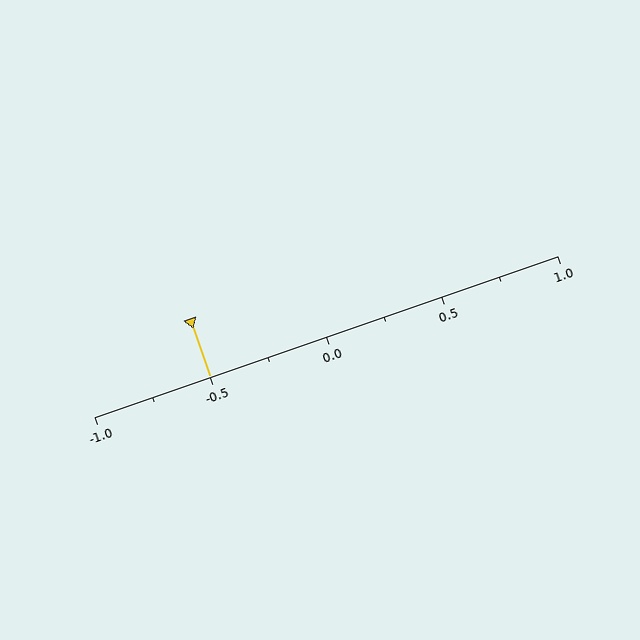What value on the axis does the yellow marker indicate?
The marker indicates approximately -0.5.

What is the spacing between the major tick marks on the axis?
The major ticks are spaced 0.5 apart.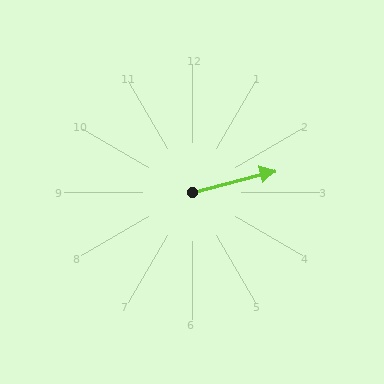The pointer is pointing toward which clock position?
Roughly 3 o'clock.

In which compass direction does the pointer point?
East.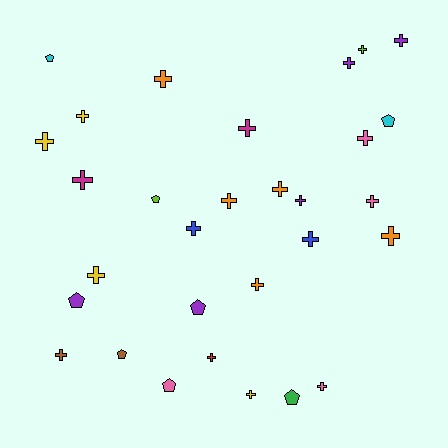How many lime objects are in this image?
There are 2 lime objects.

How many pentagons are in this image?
There are 8 pentagons.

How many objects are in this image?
There are 30 objects.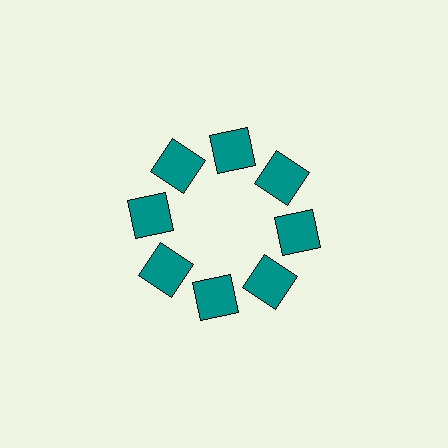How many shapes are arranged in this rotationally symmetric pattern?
There are 8 shapes, arranged in 8 groups of 1.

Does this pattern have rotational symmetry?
Yes, this pattern has 8-fold rotational symmetry. It looks the same after rotating 45 degrees around the center.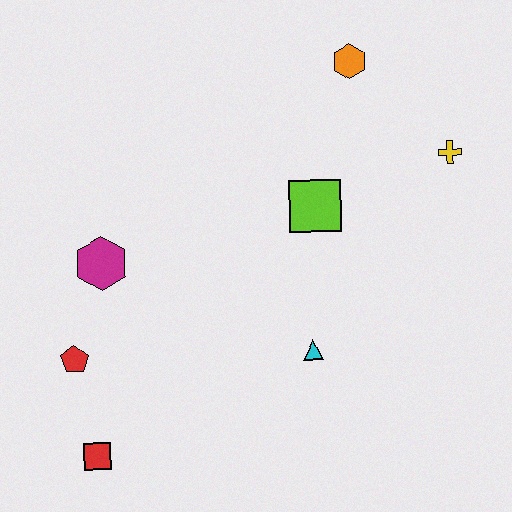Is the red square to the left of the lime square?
Yes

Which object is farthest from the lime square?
The red square is farthest from the lime square.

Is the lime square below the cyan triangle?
No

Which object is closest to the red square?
The red pentagon is closest to the red square.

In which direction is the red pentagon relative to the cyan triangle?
The red pentagon is to the left of the cyan triangle.